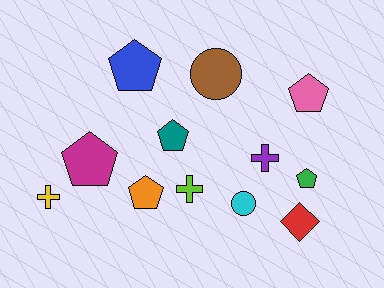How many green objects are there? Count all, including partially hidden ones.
There is 1 green object.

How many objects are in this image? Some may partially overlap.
There are 12 objects.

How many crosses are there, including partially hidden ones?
There are 3 crosses.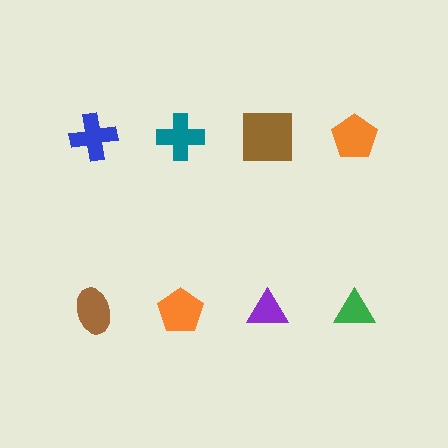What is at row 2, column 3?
A purple triangle.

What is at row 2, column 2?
An orange pentagon.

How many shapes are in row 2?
4 shapes.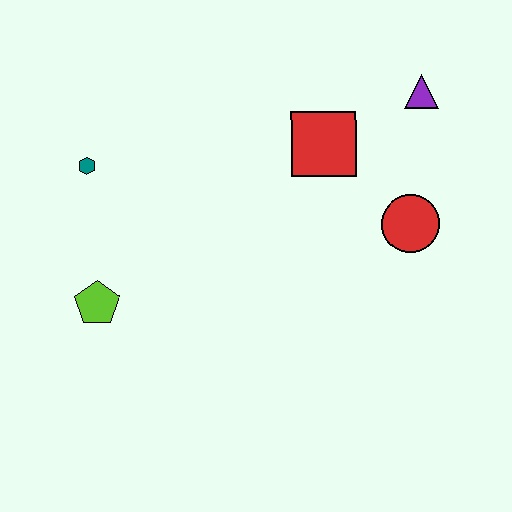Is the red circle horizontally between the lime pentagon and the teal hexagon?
No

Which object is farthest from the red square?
The lime pentagon is farthest from the red square.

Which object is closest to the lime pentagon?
The teal hexagon is closest to the lime pentagon.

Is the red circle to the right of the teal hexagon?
Yes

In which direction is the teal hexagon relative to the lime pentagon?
The teal hexagon is above the lime pentagon.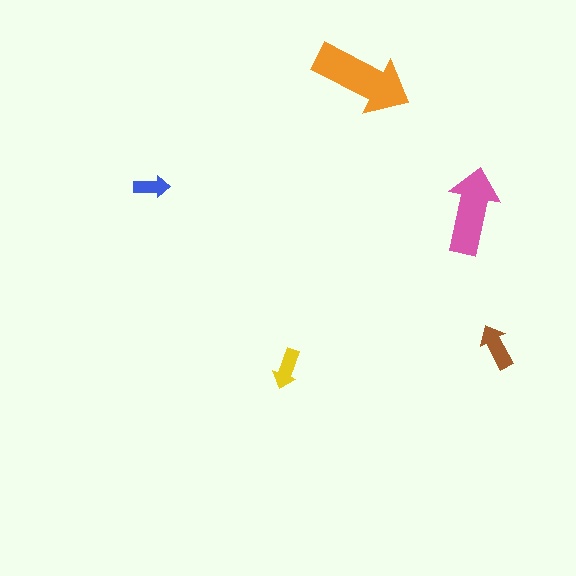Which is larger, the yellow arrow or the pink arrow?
The pink one.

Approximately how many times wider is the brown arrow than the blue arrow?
About 1.5 times wider.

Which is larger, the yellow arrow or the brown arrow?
The brown one.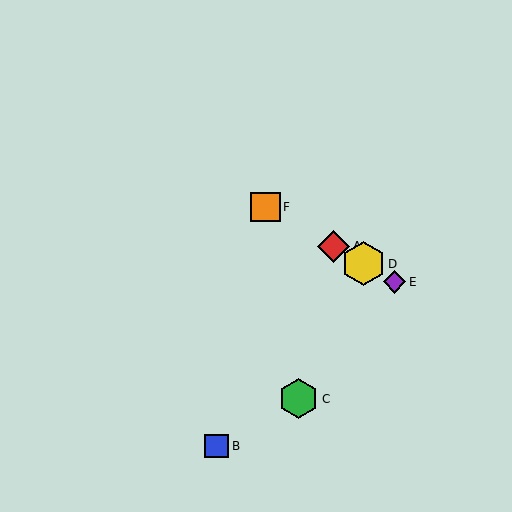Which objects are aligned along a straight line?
Objects A, D, E, F are aligned along a straight line.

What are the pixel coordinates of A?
Object A is at (333, 246).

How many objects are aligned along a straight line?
4 objects (A, D, E, F) are aligned along a straight line.